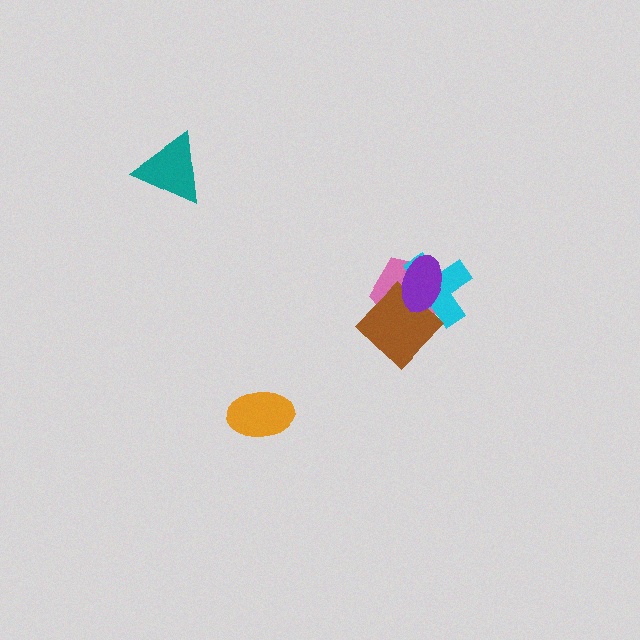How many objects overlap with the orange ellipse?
0 objects overlap with the orange ellipse.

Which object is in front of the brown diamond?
The purple ellipse is in front of the brown diamond.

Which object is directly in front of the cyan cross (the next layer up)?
The brown diamond is directly in front of the cyan cross.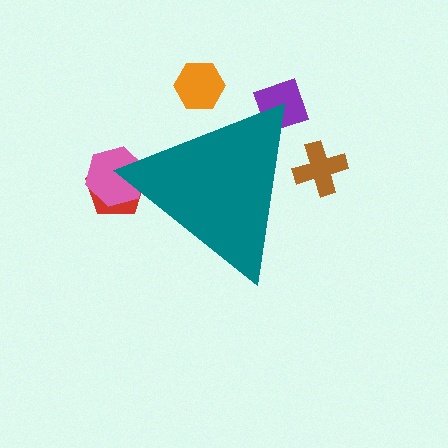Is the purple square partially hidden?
Yes, the purple square is partially hidden behind the teal triangle.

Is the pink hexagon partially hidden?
Yes, the pink hexagon is partially hidden behind the teal triangle.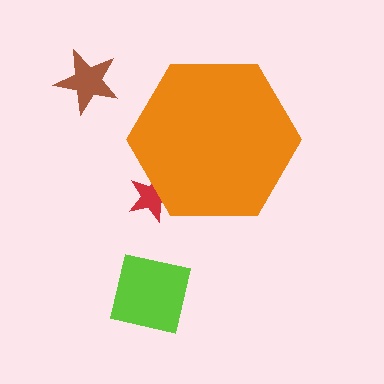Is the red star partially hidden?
Yes, the red star is partially hidden behind the orange hexagon.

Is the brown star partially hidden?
No, the brown star is fully visible.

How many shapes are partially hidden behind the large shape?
1 shape is partially hidden.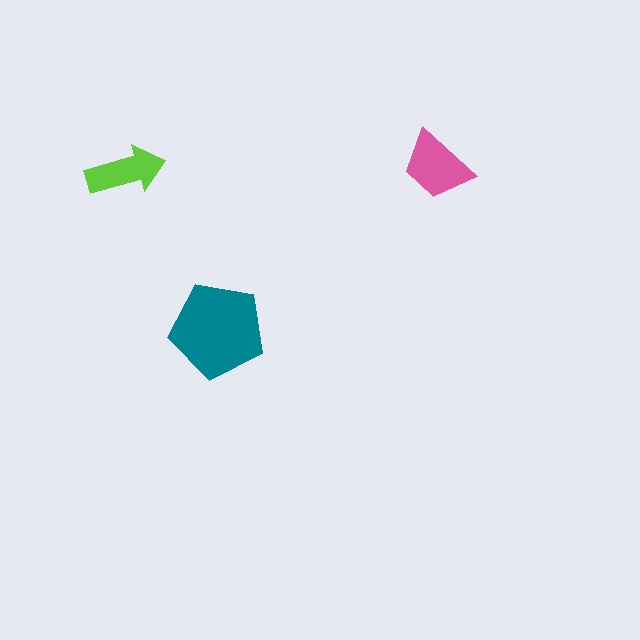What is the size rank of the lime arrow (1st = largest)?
3rd.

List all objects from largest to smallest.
The teal pentagon, the pink trapezoid, the lime arrow.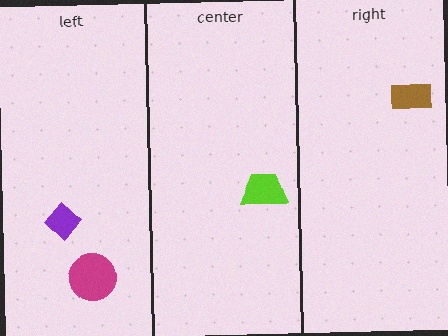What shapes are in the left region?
The purple diamond, the magenta circle.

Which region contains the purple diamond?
The left region.